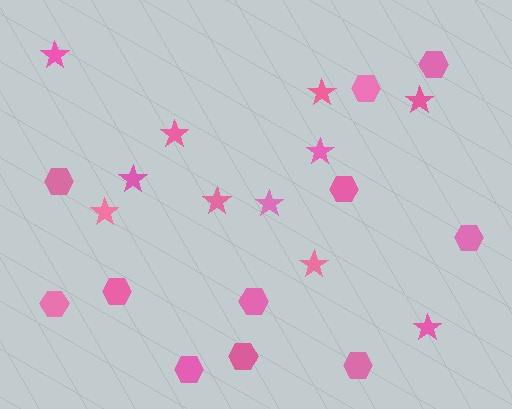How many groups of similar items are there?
There are 2 groups: one group of stars (11) and one group of hexagons (11).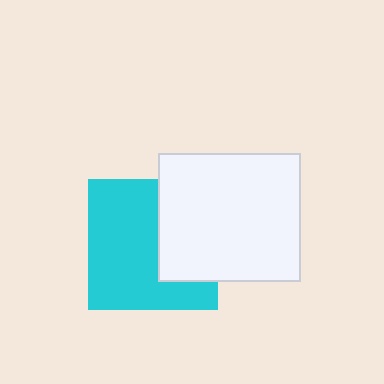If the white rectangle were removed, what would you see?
You would see the complete cyan square.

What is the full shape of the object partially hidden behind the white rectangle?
The partially hidden object is a cyan square.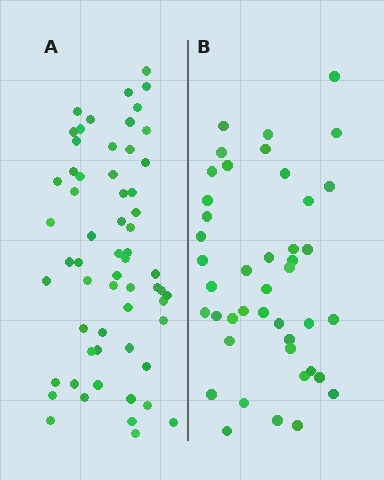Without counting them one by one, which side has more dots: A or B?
Region A (the left region) has more dots.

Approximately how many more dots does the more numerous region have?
Region A has approximately 15 more dots than region B.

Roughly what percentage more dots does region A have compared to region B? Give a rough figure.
About 40% more.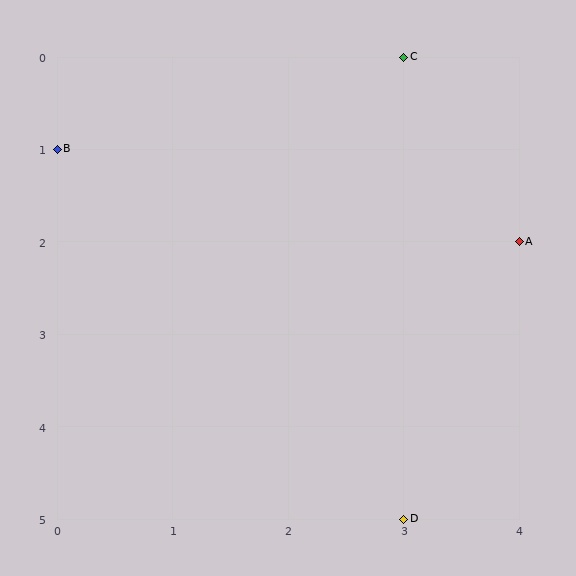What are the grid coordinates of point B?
Point B is at grid coordinates (0, 1).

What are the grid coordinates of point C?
Point C is at grid coordinates (3, 0).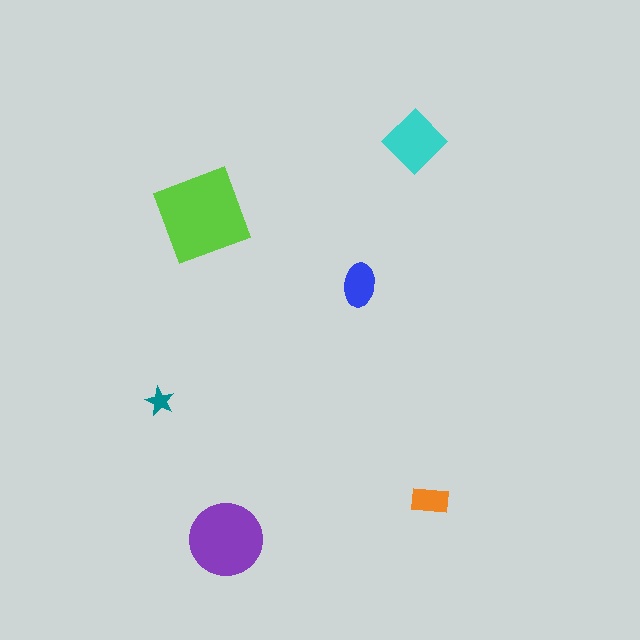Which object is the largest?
The lime diamond.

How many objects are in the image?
There are 6 objects in the image.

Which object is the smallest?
The teal star.